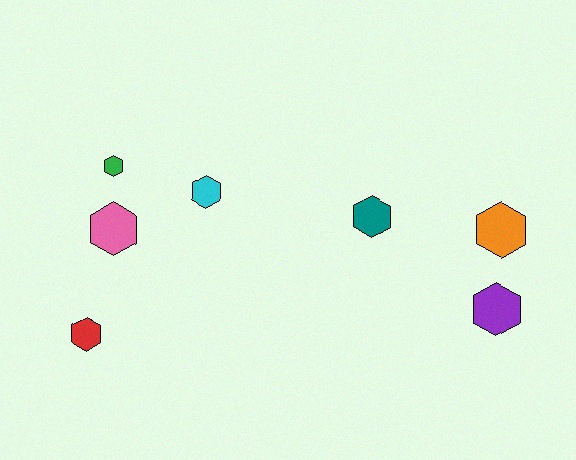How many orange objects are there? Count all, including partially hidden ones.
There is 1 orange object.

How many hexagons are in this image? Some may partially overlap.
There are 7 hexagons.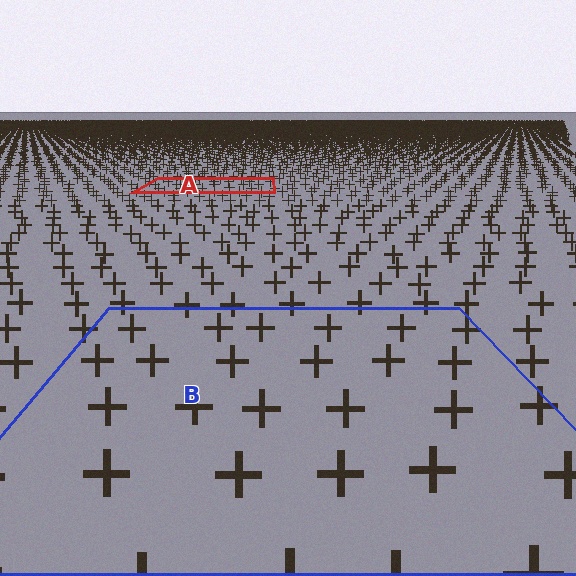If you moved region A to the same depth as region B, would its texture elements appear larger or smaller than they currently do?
They would appear larger. At a closer depth, the same texture elements are projected at a bigger on-screen size.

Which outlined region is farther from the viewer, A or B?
Region A is farther from the viewer — the texture elements inside it appear smaller and more densely packed.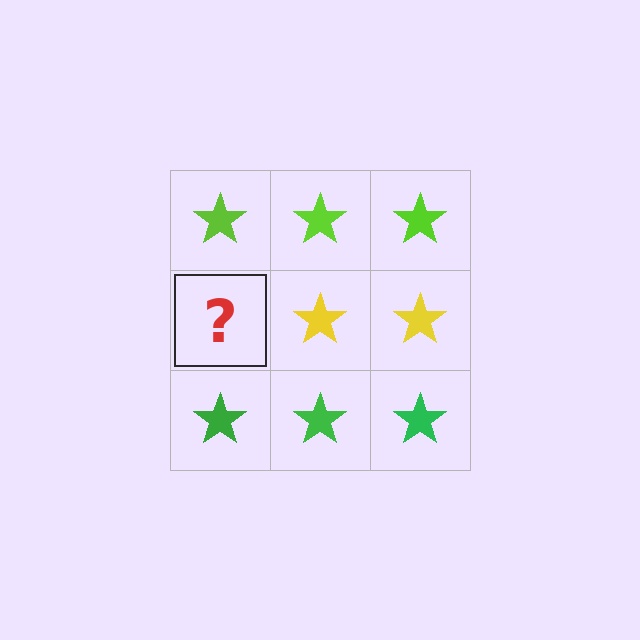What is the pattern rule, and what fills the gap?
The rule is that each row has a consistent color. The gap should be filled with a yellow star.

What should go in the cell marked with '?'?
The missing cell should contain a yellow star.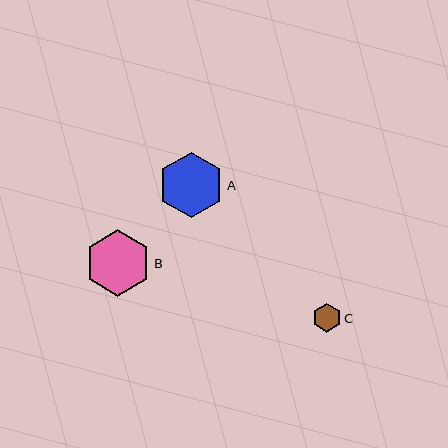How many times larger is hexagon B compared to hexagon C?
Hexagon B is approximately 2.3 times the size of hexagon C.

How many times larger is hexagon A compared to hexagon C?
Hexagon A is approximately 2.3 times the size of hexagon C.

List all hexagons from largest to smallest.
From largest to smallest: B, A, C.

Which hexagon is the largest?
Hexagon B is the largest with a size of approximately 67 pixels.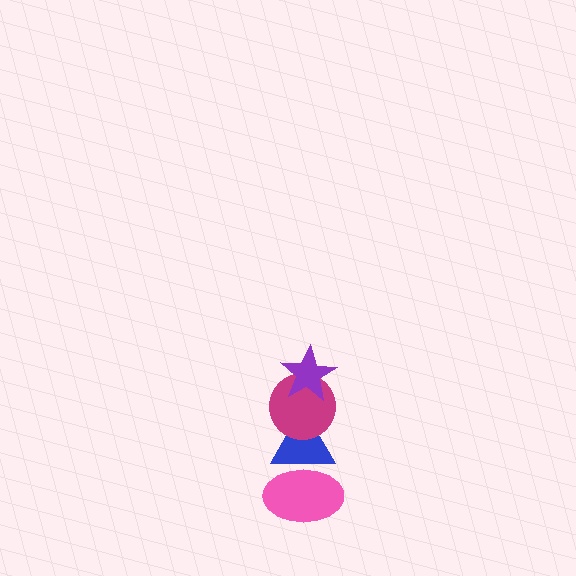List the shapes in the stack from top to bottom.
From top to bottom: the purple star, the magenta circle, the blue triangle, the pink ellipse.